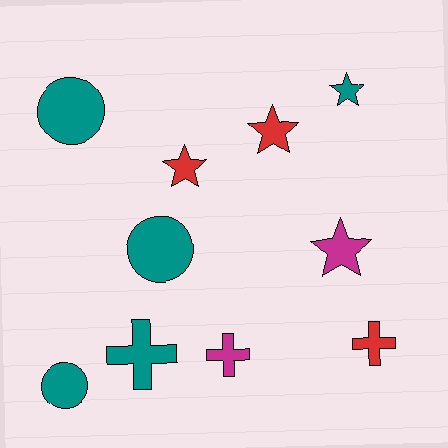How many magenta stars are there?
There is 1 magenta star.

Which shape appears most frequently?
Star, with 4 objects.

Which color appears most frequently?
Teal, with 5 objects.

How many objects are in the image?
There are 10 objects.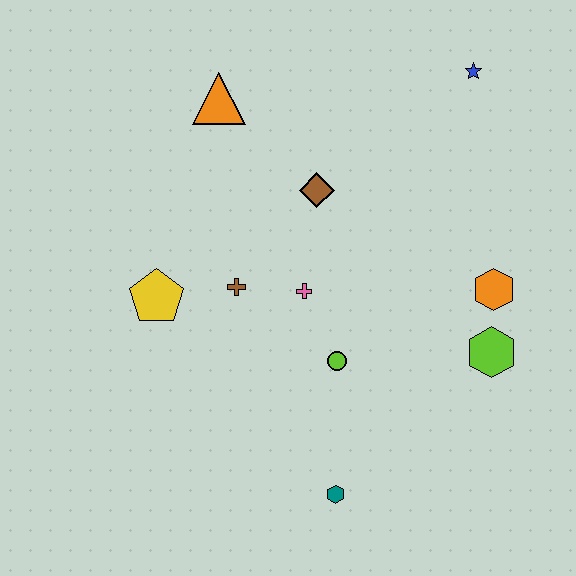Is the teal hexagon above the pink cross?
No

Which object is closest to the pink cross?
The brown cross is closest to the pink cross.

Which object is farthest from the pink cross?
The blue star is farthest from the pink cross.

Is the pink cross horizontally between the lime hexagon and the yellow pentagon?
Yes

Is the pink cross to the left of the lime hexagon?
Yes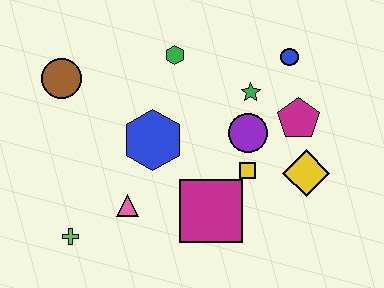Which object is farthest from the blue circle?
The lime cross is farthest from the blue circle.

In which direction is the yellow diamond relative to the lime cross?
The yellow diamond is to the right of the lime cross.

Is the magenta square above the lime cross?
Yes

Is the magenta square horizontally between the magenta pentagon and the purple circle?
No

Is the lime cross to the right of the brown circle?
Yes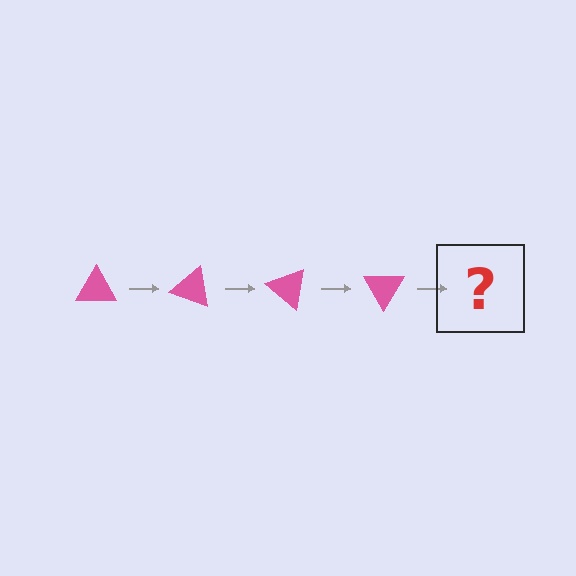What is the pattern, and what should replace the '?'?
The pattern is that the triangle rotates 20 degrees each step. The '?' should be a pink triangle rotated 80 degrees.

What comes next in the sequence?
The next element should be a pink triangle rotated 80 degrees.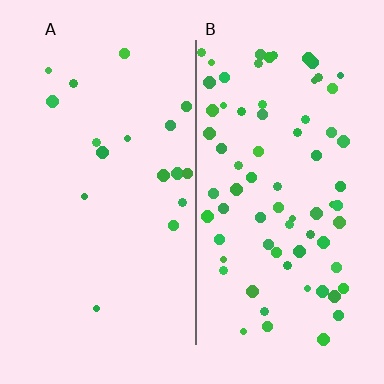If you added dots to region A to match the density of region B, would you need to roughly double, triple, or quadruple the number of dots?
Approximately quadruple.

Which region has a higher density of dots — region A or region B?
B (the right).